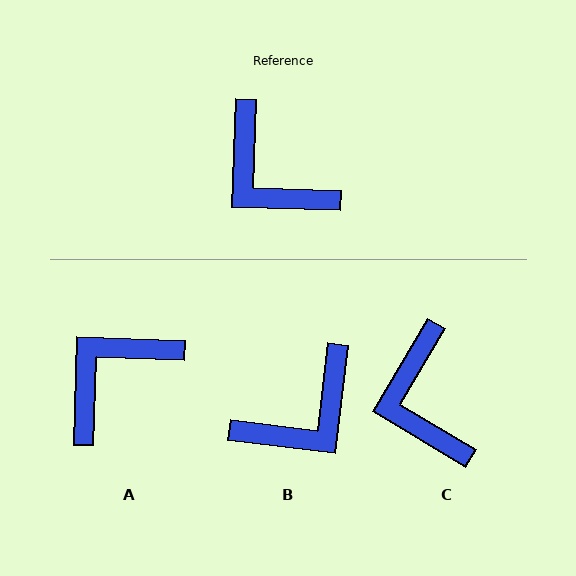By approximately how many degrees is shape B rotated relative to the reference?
Approximately 85 degrees counter-clockwise.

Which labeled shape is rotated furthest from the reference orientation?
A, about 90 degrees away.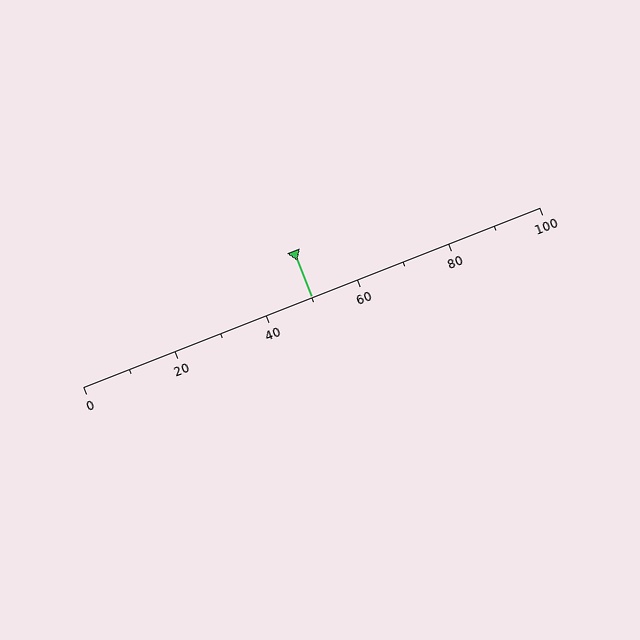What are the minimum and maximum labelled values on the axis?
The axis runs from 0 to 100.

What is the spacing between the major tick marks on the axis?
The major ticks are spaced 20 apart.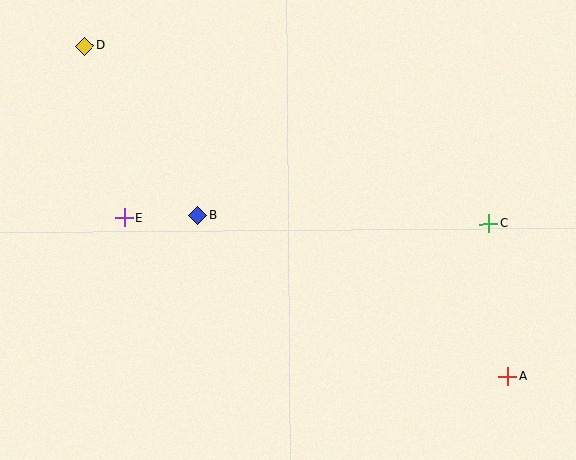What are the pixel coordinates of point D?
Point D is at (84, 46).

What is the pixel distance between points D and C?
The distance between D and C is 442 pixels.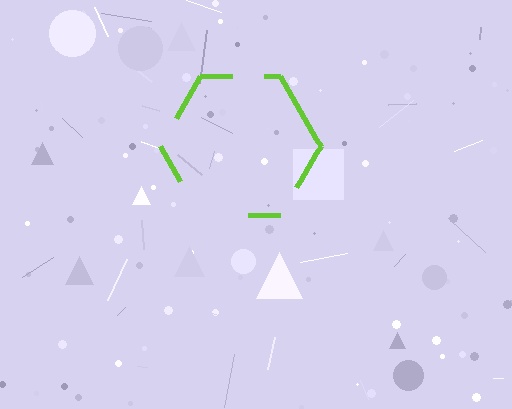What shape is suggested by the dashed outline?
The dashed outline suggests a hexagon.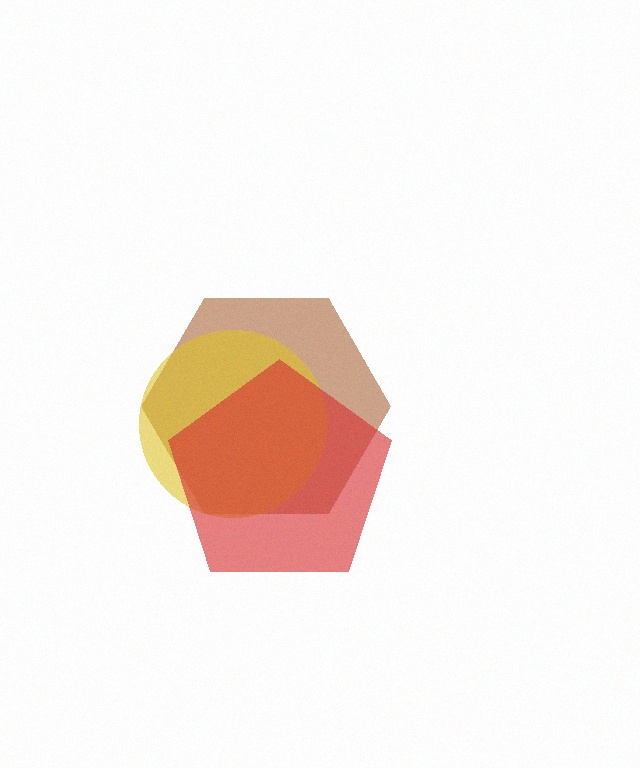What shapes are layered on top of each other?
The layered shapes are: a brown hexagon, a yellow circle, a red pentagon.